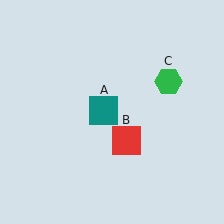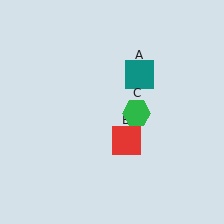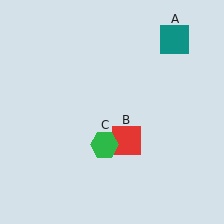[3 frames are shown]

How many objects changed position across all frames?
2 objects changed position: teal square (object A), green hexagon (object C).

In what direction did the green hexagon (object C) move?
The green hexagon (object C) moved down and to the left.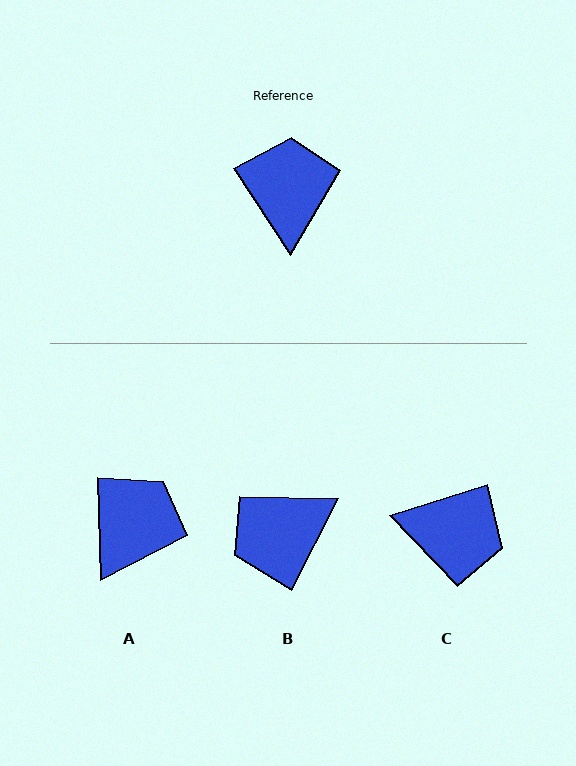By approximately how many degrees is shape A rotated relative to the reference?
Approximately 32 degrees clockwise.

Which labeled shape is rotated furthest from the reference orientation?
B, about 120 degrees away.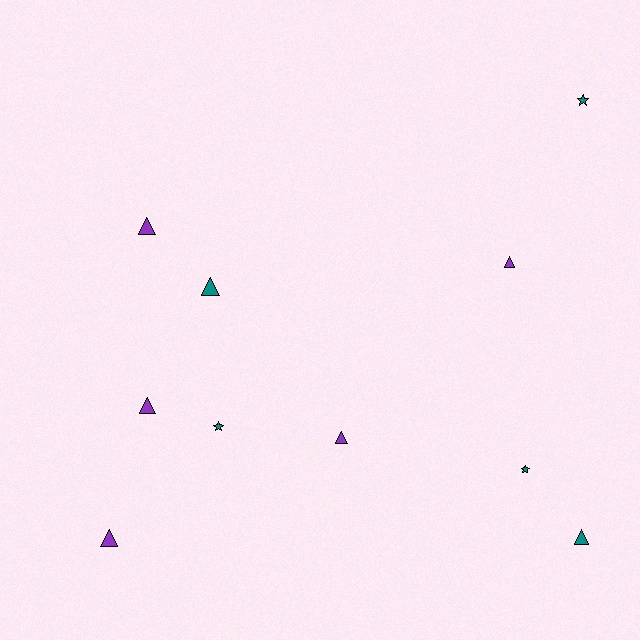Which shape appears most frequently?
Triangle, with 7 objects.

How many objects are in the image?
There are 10 objects.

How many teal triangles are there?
There are 2 teal triangles.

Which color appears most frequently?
Teal, with 5 objects.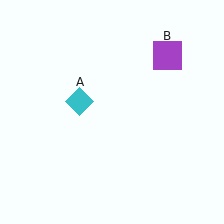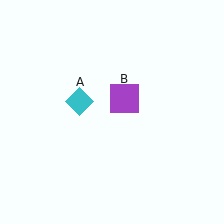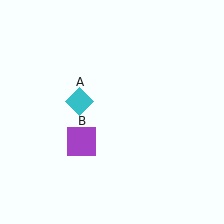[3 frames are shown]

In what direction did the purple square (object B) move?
The purple square (object B) moved down and to the left.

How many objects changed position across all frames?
1 object changed position: purple square (object B).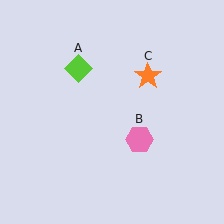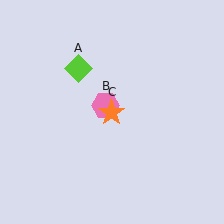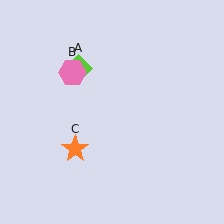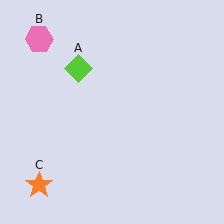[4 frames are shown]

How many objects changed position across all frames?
2 objects changed position: pink hexagon (object B), orange star (object C).